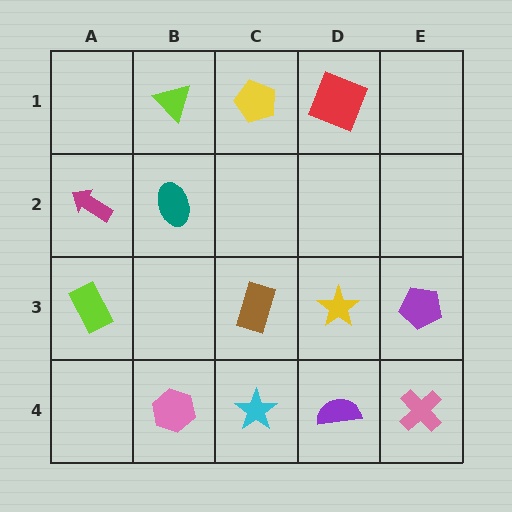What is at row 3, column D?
A yellow star.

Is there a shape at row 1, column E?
No, that cell is empty.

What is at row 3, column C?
A brown rectangle.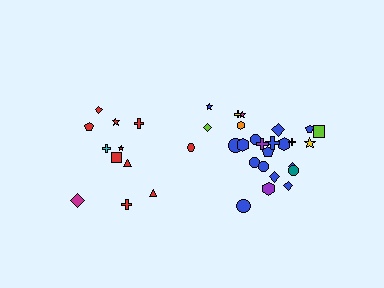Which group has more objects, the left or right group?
The right group.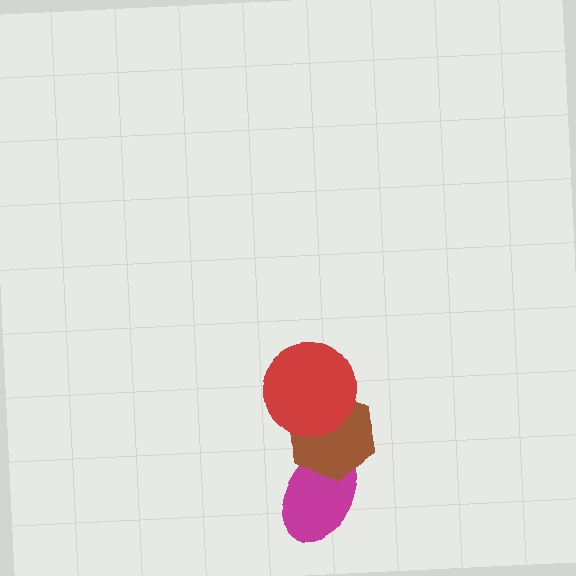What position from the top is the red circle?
The red circle is 1st from the top.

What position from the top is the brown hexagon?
The brown hexagon is 2nd from the top.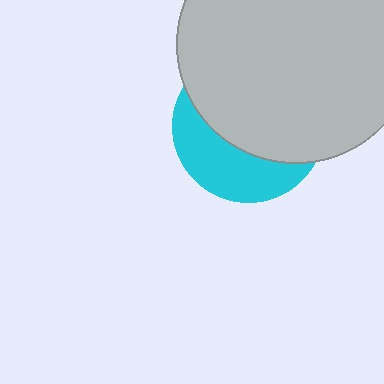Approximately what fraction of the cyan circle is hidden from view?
Roughly 63% of the cyan circle is hidden behind the light gray circle.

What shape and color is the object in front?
The object in front is a light gray circle.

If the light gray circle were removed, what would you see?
You would see the complete cyan circle.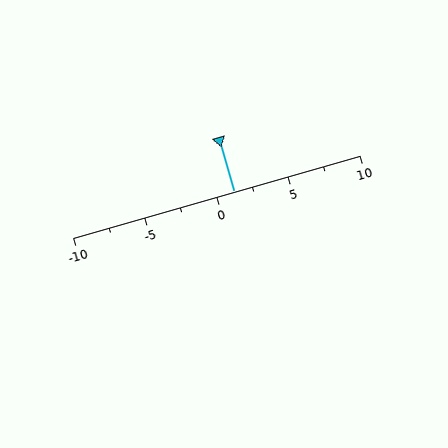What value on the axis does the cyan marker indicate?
The marker indicates approximately 1.2.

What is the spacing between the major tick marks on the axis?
The major ticks are spaced 5 apart.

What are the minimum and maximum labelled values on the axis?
The axis runs from -10 to 10.